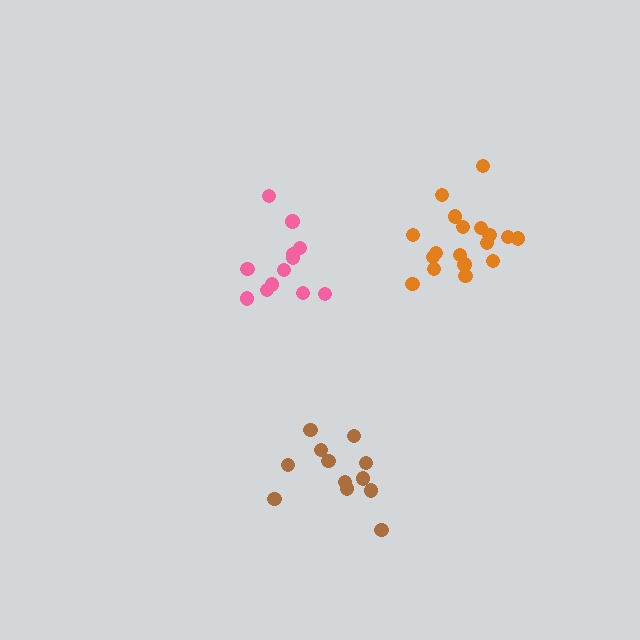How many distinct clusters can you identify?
There are 3 distinct clusters.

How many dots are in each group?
Group 1: 12 dots, Group 2: 18 dots, Group 3: 12 dots (42 total).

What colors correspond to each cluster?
The clusters are colored: pink, orange, brown.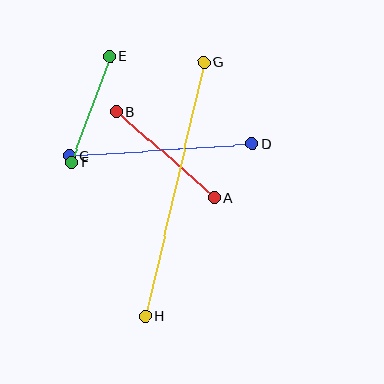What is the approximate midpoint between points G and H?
The midpoint is at approximately (175, 189) pixels.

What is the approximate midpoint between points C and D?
The midpoint is at approximately (161, 150) pixels.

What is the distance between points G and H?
The distance is approximately 261 pixels.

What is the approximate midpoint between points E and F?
The midpoint is at approximately (91, 110) pixels.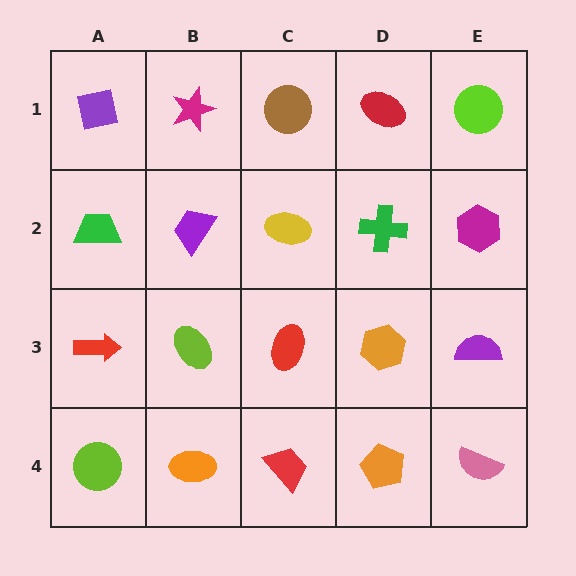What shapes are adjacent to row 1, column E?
A magenta hexagon (row 2, column E), a red ellipse (row 1, column D).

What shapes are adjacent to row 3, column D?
A green cross (row 2, column D), an orange pentagon (row 4, column D), a red ellipse (row 3, column C), a purple semicircle (row 3, column E).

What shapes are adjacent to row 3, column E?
A magenta hexagon (row 2, column E), a pink semicircle (row 4, column E), an orange hexagon (row 3, column D).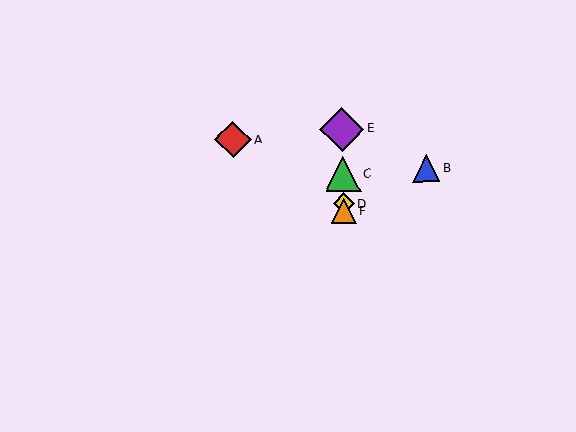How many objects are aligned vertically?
4 objects (C, D, E, F) are aligned vertically.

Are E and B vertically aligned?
No, E is at x≈342 and B is at x≈426.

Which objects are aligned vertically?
Objects C, D, E, F are aligned vertically.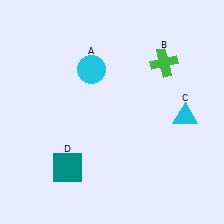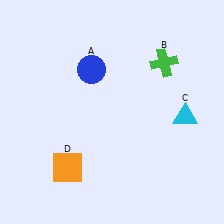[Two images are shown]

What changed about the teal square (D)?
In Image 1, D is teal. In Image 2, it changed to orange.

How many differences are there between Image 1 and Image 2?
There are 2 differences between the two images.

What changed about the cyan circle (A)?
In Image 1, A is cyan. In Image 2, it changed to blue.